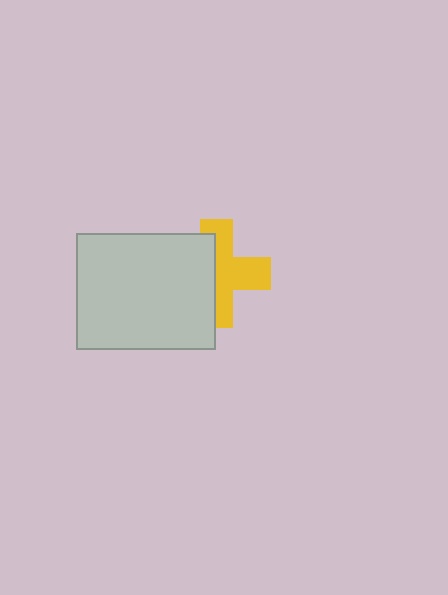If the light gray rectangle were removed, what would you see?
You would see the complete yellow cross.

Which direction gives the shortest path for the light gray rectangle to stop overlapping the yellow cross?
Moving left gives the shortest separation.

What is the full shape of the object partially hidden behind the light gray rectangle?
The partially hidden object is a yellow cross.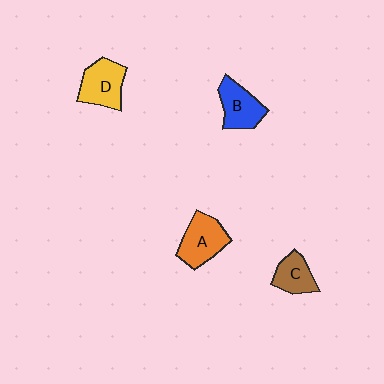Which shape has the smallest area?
Shape C (brown).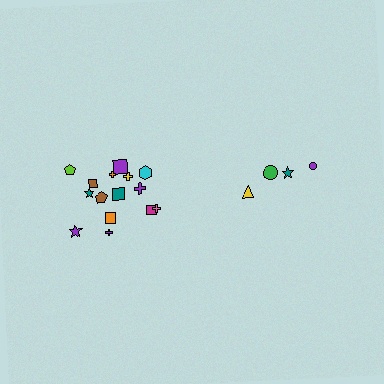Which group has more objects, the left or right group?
The left group.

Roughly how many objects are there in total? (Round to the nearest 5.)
Roughly 20 objects in total.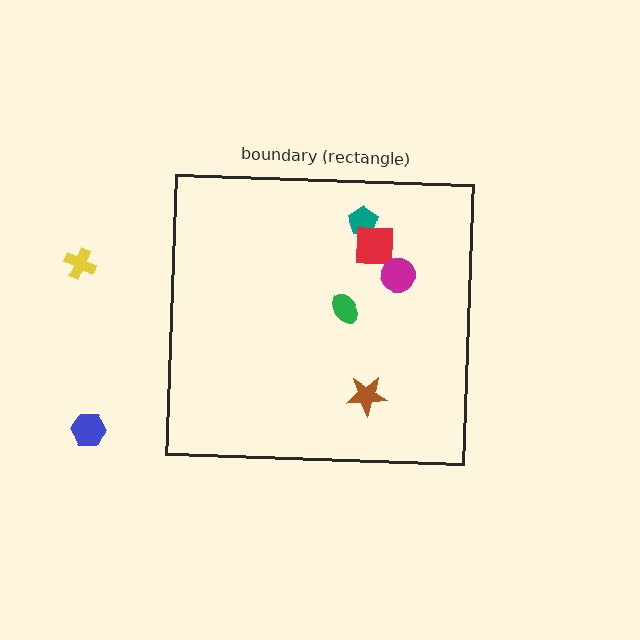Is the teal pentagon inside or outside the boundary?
Inside.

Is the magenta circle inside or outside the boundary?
Inside.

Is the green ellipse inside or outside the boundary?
Inside.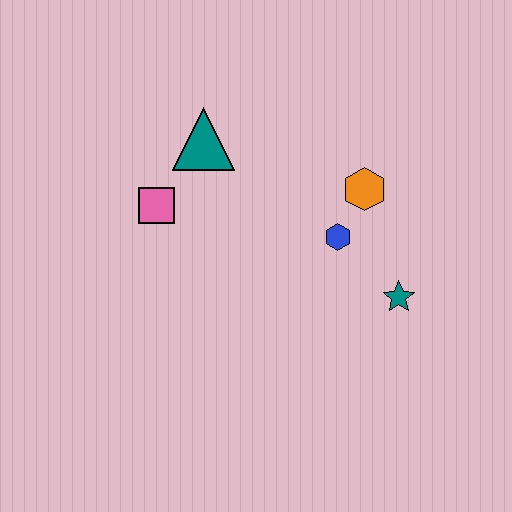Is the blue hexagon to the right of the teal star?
No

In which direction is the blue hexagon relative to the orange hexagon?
The blue hexagon is below the orange hexagon.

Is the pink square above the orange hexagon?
No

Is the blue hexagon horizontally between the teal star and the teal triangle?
Yes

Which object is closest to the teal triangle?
The pink square is closest to the teal triangle.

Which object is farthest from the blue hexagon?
The pink square is farthest from the blue hexagon.